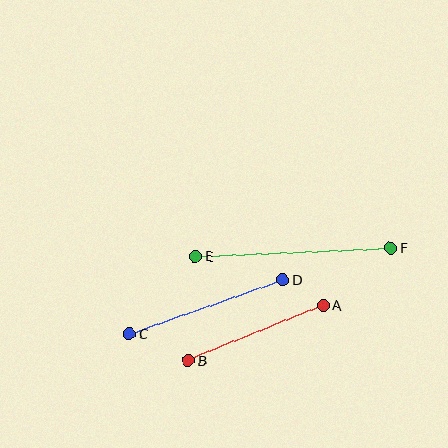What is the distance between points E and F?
The distance is approximately 195 pixels.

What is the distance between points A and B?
The distance is approximately 146 pixels.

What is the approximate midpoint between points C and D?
The midpoint is at approximately (206, 306) pixels.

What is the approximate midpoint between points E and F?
The midpoint is at approximately (293, 252) pixels.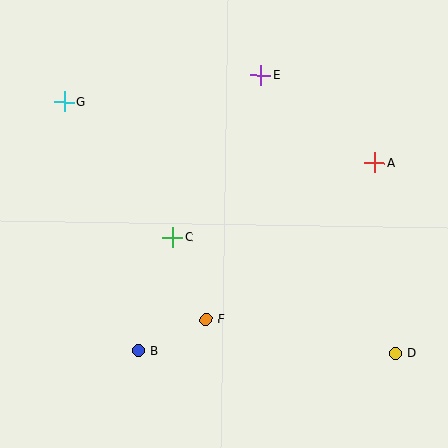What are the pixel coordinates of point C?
Point C is at (173, 237).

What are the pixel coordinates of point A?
Point A is at (374, 162).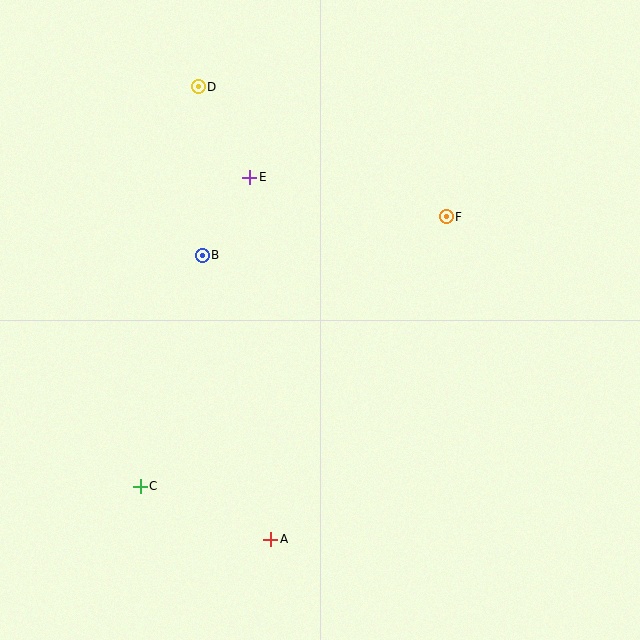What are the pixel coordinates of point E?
Point E is at (250, 177).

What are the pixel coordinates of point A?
Point A is at (271, 539).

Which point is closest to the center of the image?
Point B at (202, 255) is closest to the center.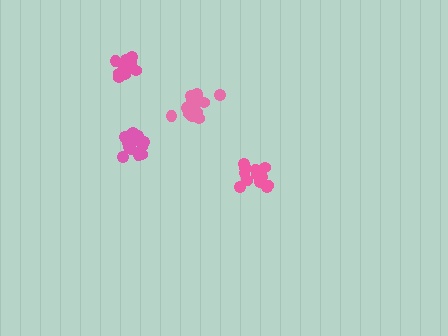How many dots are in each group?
Group 1: 16 dots, Group 2: 18 dots, Group 3: 16 dots, Group 4: 16 dots (66 total).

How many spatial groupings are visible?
There are 4 spatial groupings.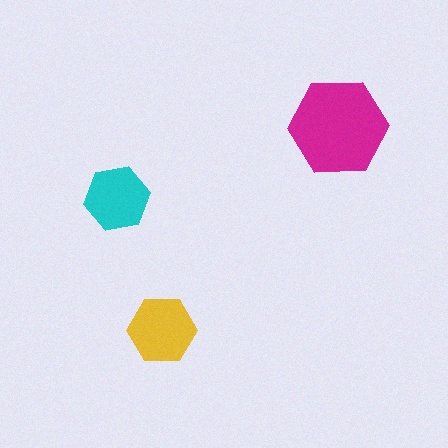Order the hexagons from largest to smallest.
the magenta one, the yellow one, the cyan one.